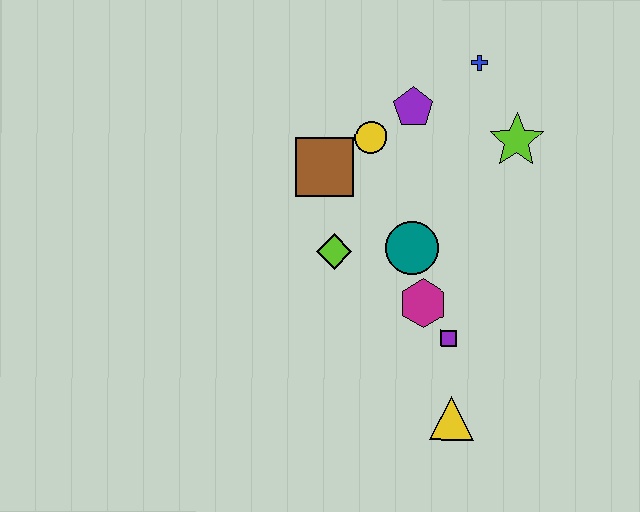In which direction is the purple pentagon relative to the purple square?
The purple pentagon is above the purple square.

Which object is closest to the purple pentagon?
The yellow circle is closest to the purple pentagon.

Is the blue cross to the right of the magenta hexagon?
Yes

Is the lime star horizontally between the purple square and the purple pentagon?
No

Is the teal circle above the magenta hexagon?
Yes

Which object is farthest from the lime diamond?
The blue cross is farthest from the lime diamond.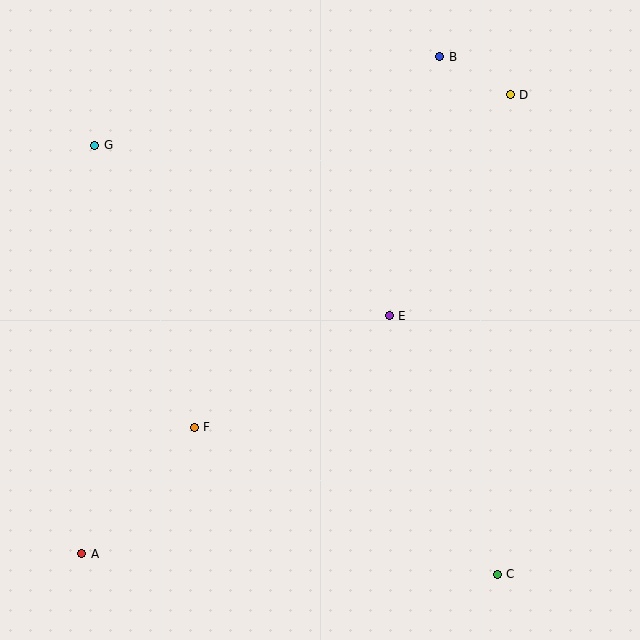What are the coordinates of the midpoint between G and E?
The midpoint between G and E is at (242, 231).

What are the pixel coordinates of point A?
Point A is at (82, 554).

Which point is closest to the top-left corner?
Point G is closest to the top-left corner.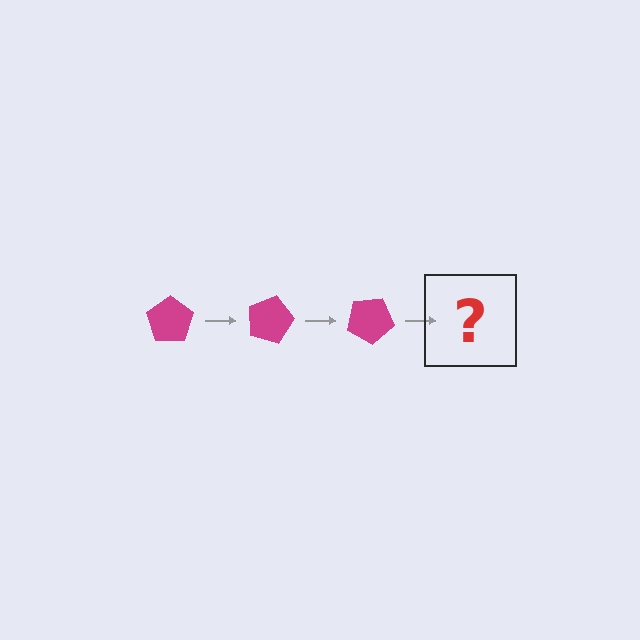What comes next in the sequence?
The next element should be a magenta pentagon rotated 45 degrees.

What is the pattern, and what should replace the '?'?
The pattern is that the pentagon rotates 15 degrees each step. The '?' should be a magenta pentagon rotated 45 degrees.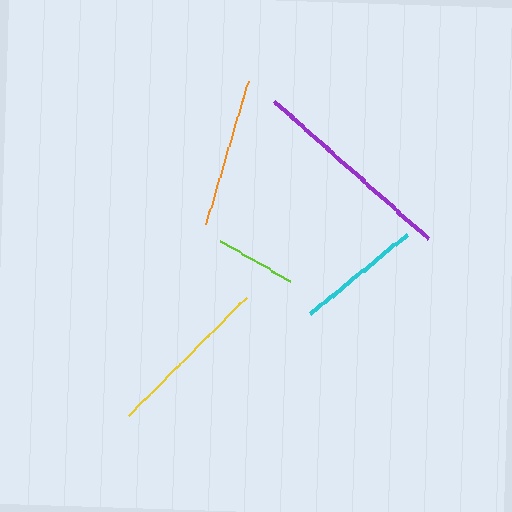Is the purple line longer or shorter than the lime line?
The purple line is longer than the lime line.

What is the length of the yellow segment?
The yellow segment is approximately 166 pixels long.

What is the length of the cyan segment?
The cyan segment is approximately 125 pixels long.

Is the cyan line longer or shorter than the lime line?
The cyan line is longer than the lime line.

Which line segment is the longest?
The purple line is the longest at approximately 206 pixels.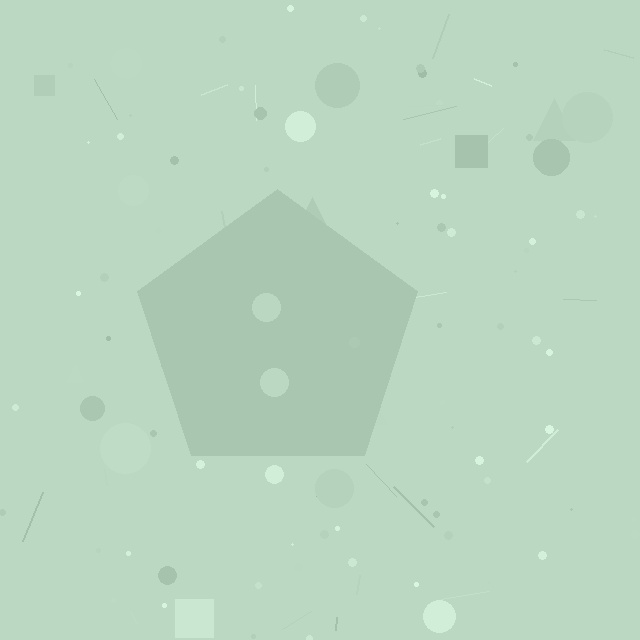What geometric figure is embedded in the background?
A pentagon is embedded in the background.